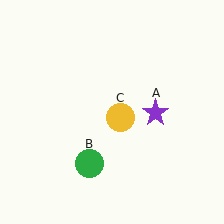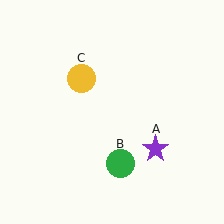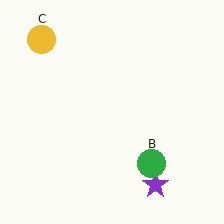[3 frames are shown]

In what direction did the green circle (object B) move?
The green circle (object B) moved right.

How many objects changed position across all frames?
3 objects changed position: purple star (object A), green circle (object B), yellow circle (object C).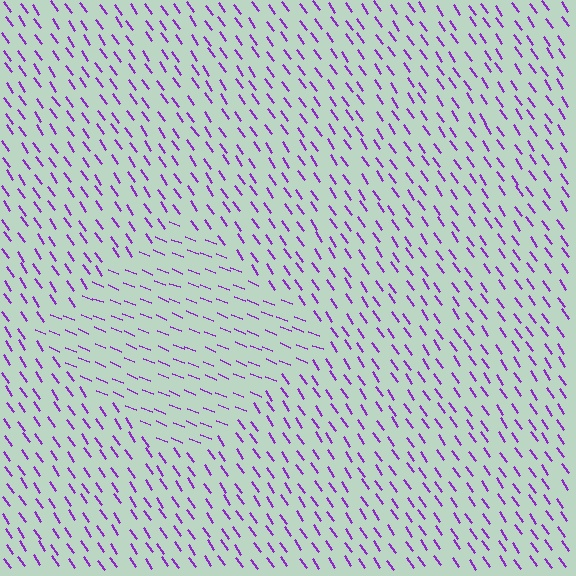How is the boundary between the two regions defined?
The boundary is defined purely by a change in line orientation (approximately 33 degrees difference). All lines are the same color and thickness.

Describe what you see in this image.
The image is filled with small purple line segments. A diamond region in the image has lines oriented differently from the surrounding lines, creating a visible texture boundary.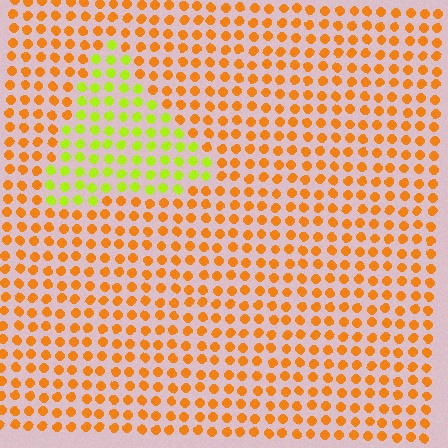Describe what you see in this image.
The image is filled with small orange elements in a uniform arrangement. A triangle-shaped region is visible where the elements are tinted to a slightly different hue, forming a subtle color boundary.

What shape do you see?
I see a triangle.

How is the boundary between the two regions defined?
The boundary is defined purely by a slight shift in hue (about 51 degrees). Spacing, size, and orientation are identical on both sides.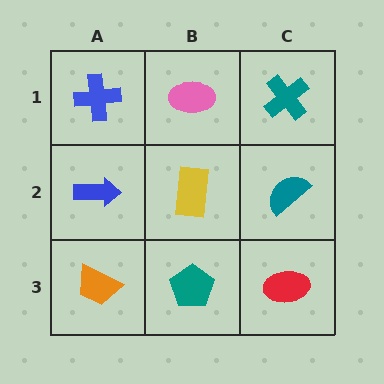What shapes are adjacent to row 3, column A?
A blue arrow (row 2, column A), a teal pentagon (row 3, column B).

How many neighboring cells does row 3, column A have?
2.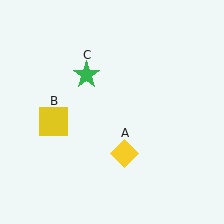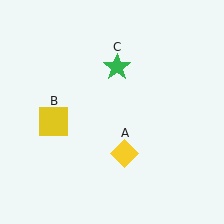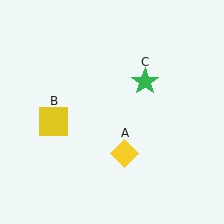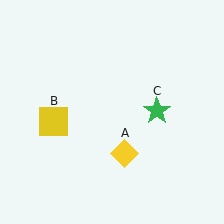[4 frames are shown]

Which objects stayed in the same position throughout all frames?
Yellow diamond (object A) and yellow square (object B) remained stationary.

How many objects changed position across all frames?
1 object changed position: green star (object C).